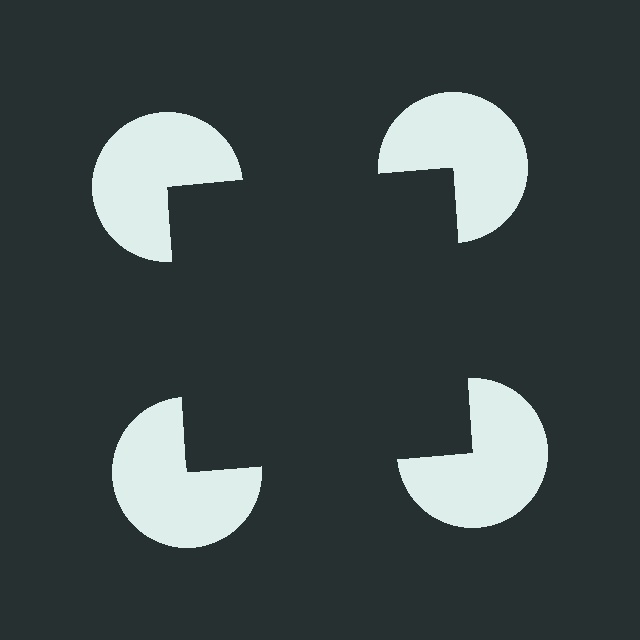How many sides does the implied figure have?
4 sides.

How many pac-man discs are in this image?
There are 4 — one at each vertex of the illusory square.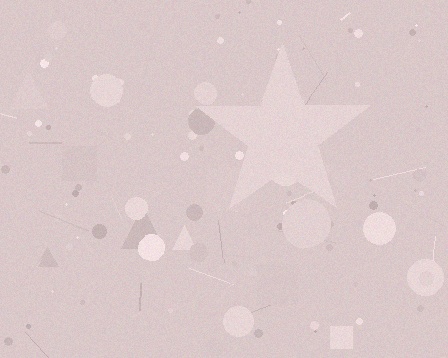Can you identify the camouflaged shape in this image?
The camouflaged shape is a star.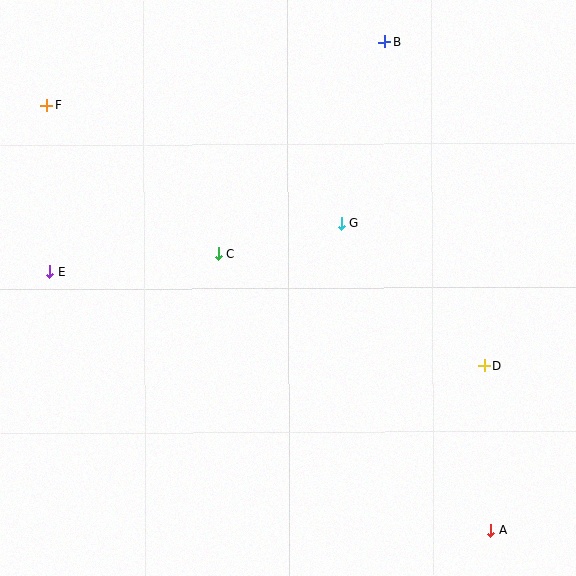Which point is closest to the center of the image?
Point C at (218, 254) is closest to the center.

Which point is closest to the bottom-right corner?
Point A is closest to the bottom-right corner.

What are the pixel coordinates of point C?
Point C is at (218, 254).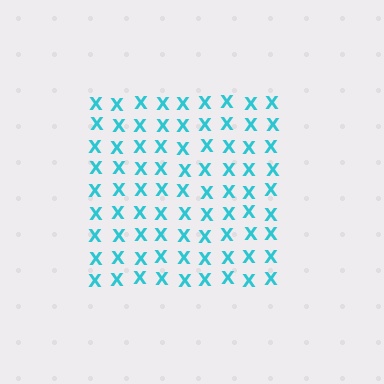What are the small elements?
The small elements are letter X's.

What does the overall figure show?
The overall figure shows a square.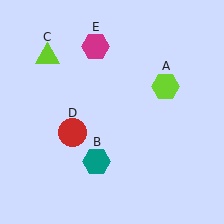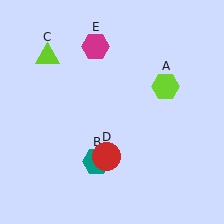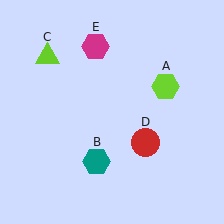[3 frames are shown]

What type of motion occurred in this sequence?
The red circle (object D) rotated counterclockwise around the center of the scene.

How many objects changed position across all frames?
1 object changed position: red circle (object D).